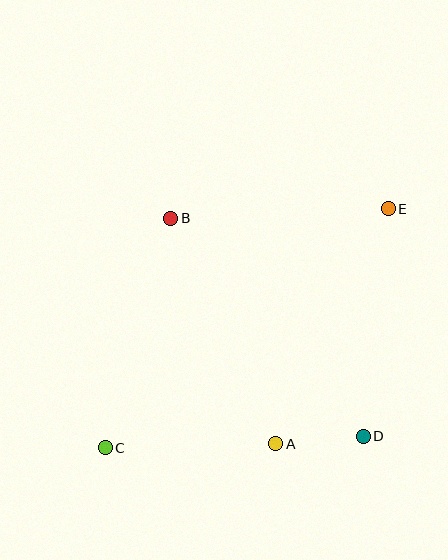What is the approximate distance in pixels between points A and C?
The distance between A and C is approximately 171 pixels.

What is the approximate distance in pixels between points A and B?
The distance between A and B is approximately 249 pixels.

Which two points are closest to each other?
Points A and D are closest to each other.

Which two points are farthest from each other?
Points C and E are farthest from each other.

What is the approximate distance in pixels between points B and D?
The distance between B and D is approximately 291 pixels.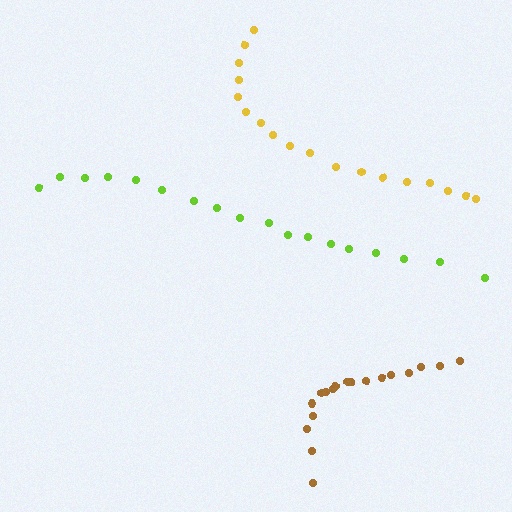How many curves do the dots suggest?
There are 3 distinct paths.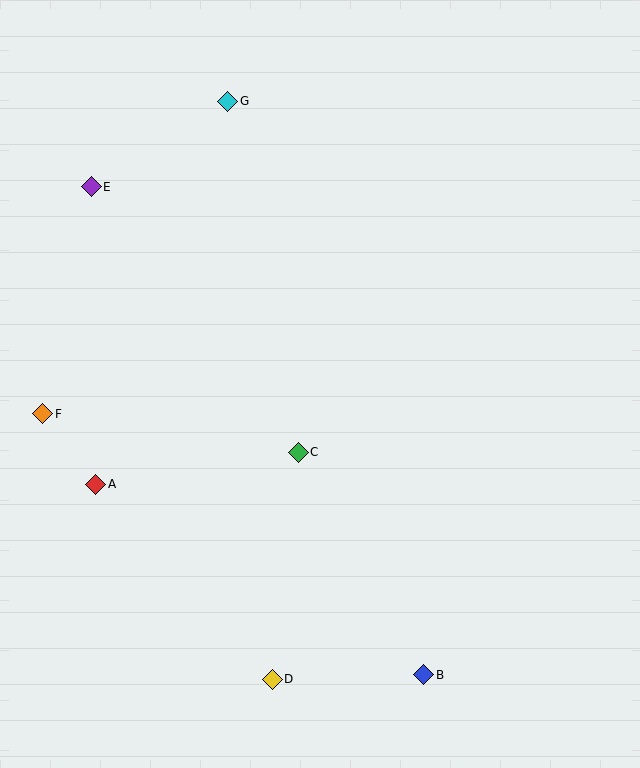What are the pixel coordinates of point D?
Point D is at (272, 679).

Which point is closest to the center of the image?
Point C at (298, 452) is closest to the center.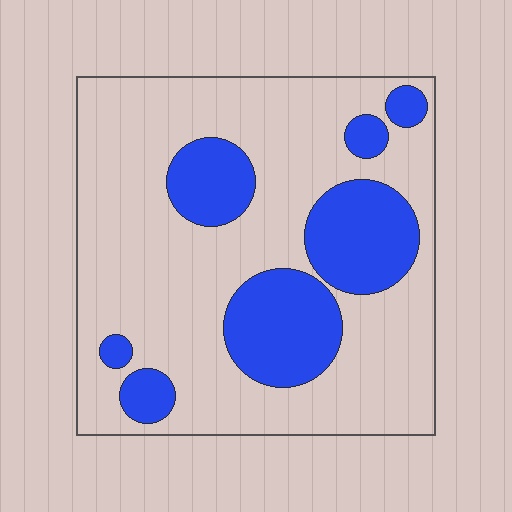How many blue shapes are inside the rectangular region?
7.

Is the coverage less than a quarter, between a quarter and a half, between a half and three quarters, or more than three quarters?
Between a quarter and a half.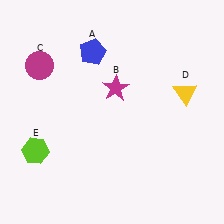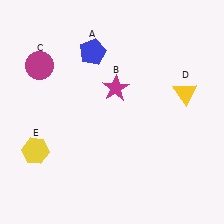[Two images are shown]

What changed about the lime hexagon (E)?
In Image 1, E is lime. In Image 2, it changed to yellow.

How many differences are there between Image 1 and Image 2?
There is 1 difference between the two images.